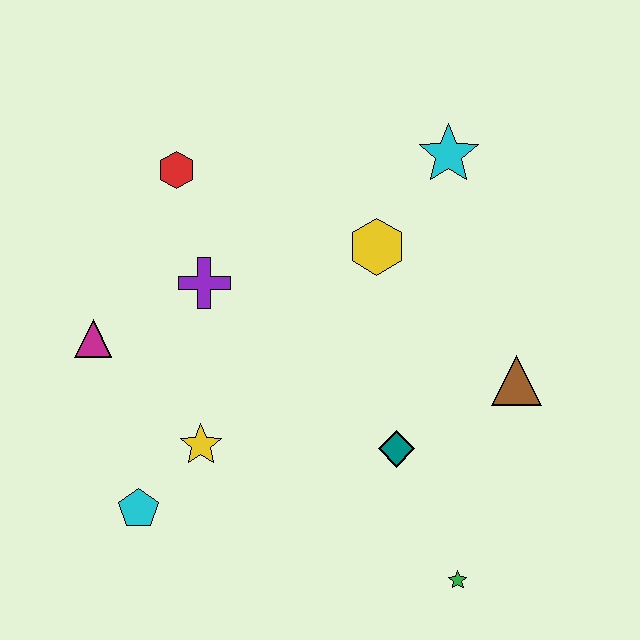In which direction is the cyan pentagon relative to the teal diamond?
The cyan pentagon is to the left of the teal diamond.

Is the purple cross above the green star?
Yes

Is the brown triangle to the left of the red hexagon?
No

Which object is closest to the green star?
The teal diamond is closest to the green star.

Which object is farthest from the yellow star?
The cyan star is farthest from the yellow star.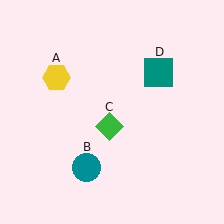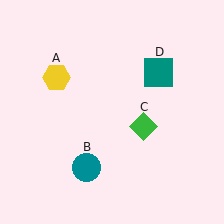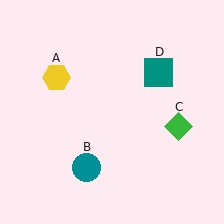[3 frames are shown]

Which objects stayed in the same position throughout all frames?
Yellow hexagon (object A) and teal circle (object B) and teal square (object D) remained stationary.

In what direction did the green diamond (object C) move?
The green diamond (object C) moved right.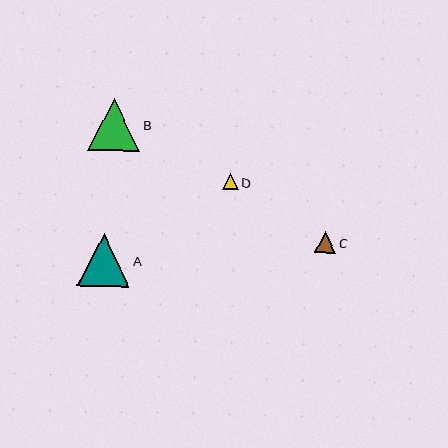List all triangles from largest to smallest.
From largest to smallest: A, B, C, D.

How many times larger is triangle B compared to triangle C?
Triangle B is approximately 2.5 times the size of triangle C.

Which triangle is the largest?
Triangle A is the largest with a size of approximately 53 pixels.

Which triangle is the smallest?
Triangle D is the smallest with a size of approximately 16 pixels.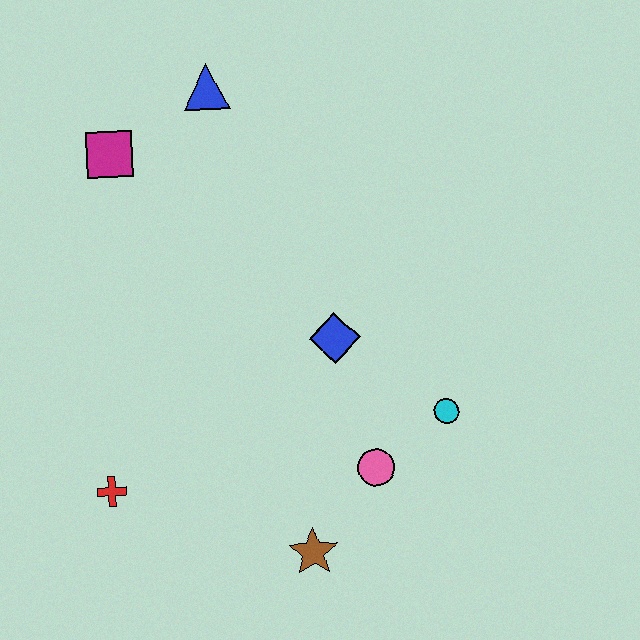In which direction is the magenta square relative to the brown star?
The magenta square is above the brown star.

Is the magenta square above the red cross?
Yes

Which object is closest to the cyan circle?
The pink circle is closest to the cyan circle.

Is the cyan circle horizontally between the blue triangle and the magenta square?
No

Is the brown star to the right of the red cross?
Yes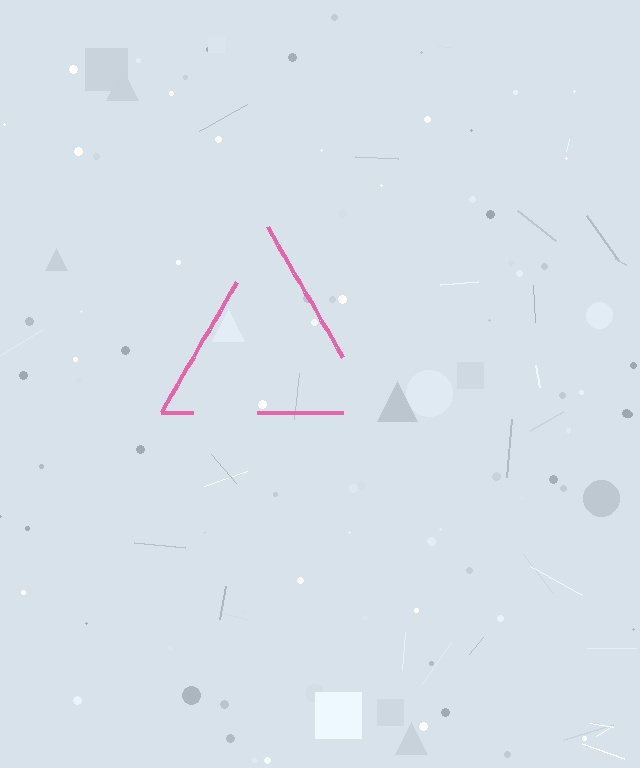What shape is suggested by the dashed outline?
The dashed outline suggests a triangle.